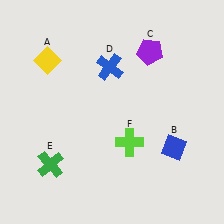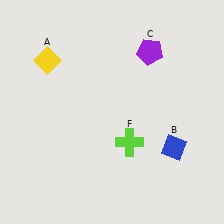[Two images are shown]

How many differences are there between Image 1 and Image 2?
There are 2 differences between the two images.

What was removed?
The green cross (E), the blue cross (D) were removed in Image 2.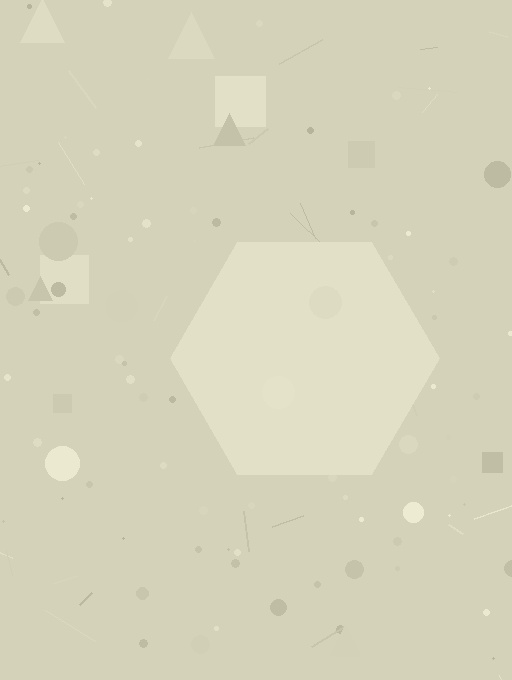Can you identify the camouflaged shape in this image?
The camouflaged shape is a hexagon.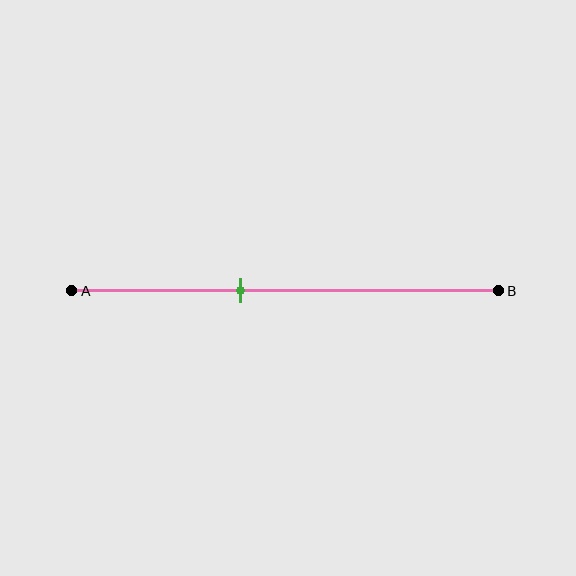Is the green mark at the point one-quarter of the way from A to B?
No, the mark is at about 40% from A, not at the 25% one-quarter point.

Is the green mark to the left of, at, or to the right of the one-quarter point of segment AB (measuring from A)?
The green mark is to the right of the one-quarter point of segment AB.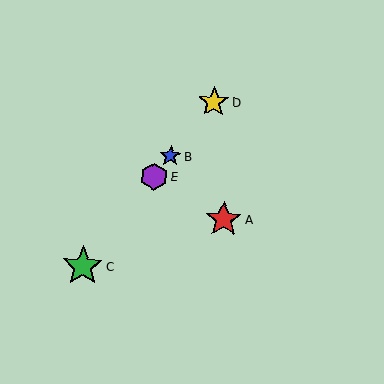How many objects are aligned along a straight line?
4 objects (B, C, D, E) are aligned along a straight line.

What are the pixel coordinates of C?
Object C is at (83, 266).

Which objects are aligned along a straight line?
Objects B, C, D, E are aligned along a straight line.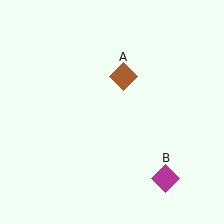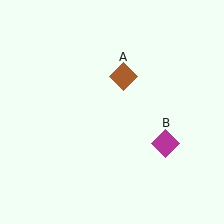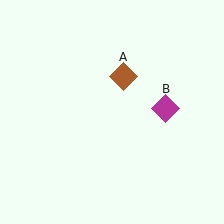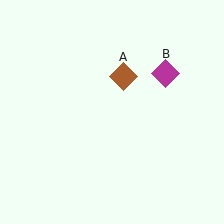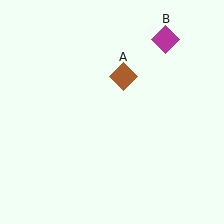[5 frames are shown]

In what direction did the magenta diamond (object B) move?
The magenta diamond (object B) moved up.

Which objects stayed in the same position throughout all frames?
Brown diamond (object A) remained stationary.